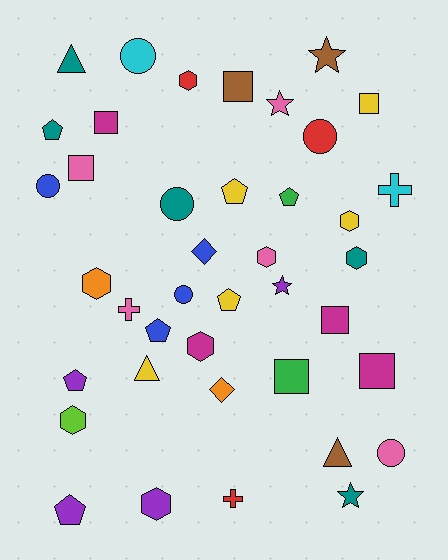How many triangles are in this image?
There are 3 triangles.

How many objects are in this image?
There are 40 objects.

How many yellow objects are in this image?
There are 5 yellow objects.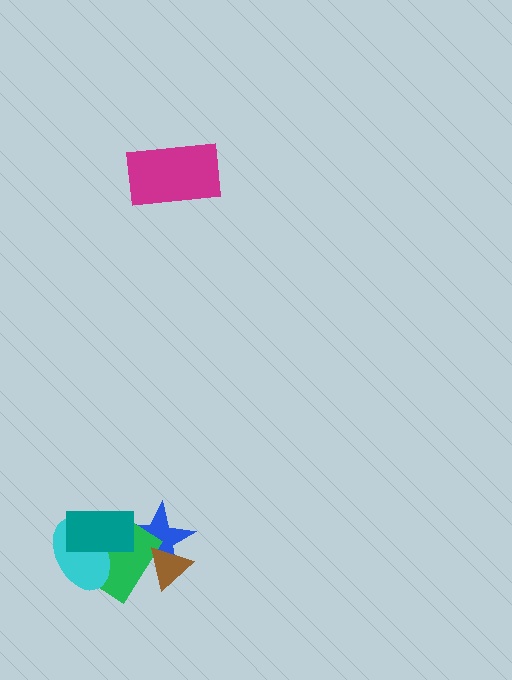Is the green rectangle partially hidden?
Yes, it is partially covered by another shape.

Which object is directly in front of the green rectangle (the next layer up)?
The brown triangle is directly in front of the green rectangle.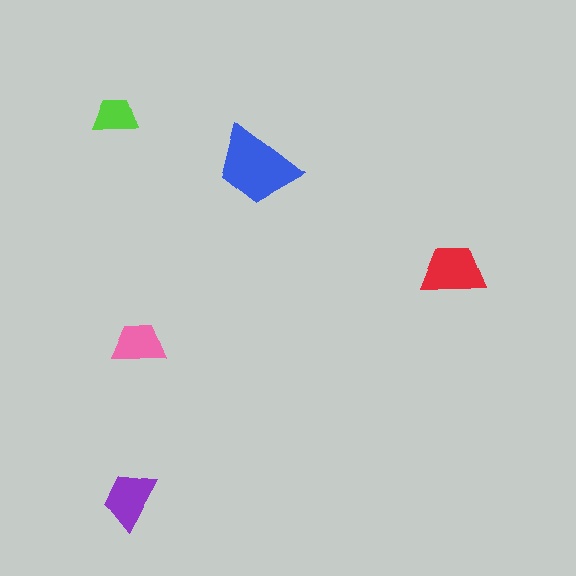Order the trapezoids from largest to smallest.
the blue one, the red one, the purple one, the pink one, the lime one.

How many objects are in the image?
There are 5 objects in the image.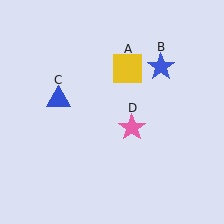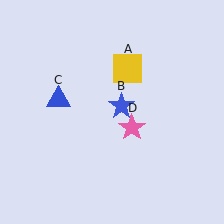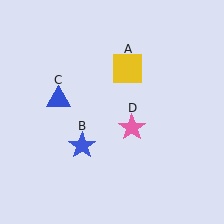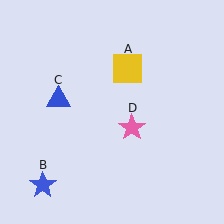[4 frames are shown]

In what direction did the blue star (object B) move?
The blue star (object B) moved down and to the left.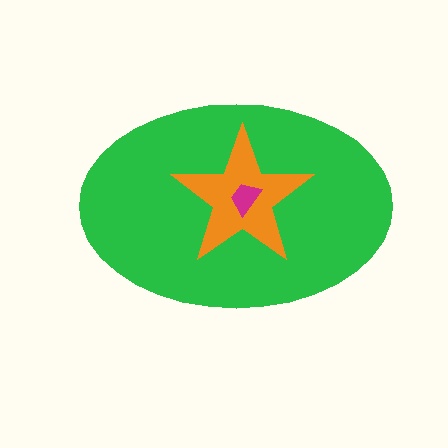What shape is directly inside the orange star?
The magenta trapezoid.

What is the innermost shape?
The magenta trapezoid.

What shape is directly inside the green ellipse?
The orange star.